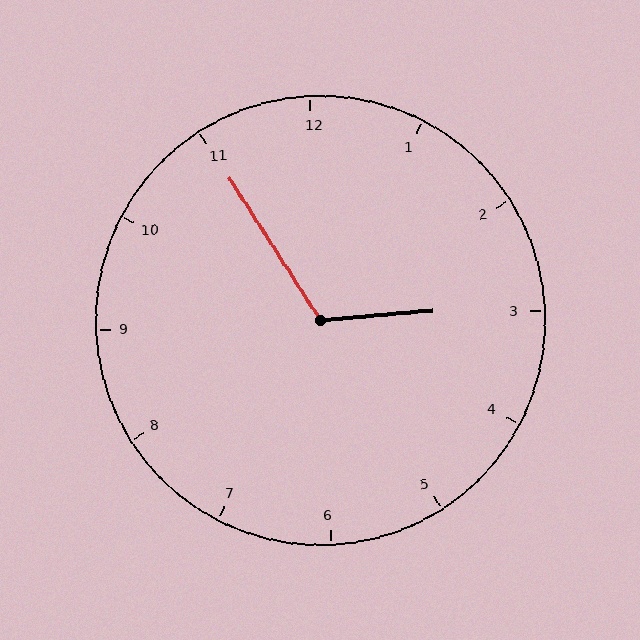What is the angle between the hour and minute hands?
Approximately 118 degrees.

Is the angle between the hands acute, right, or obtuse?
It is obtuse.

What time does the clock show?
2:55.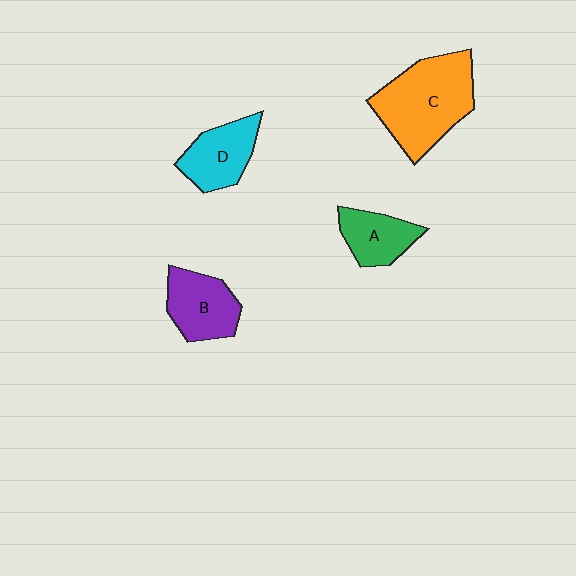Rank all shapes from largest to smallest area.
From largest to smallest: C (orange), B (purple), D (cyan), A (green).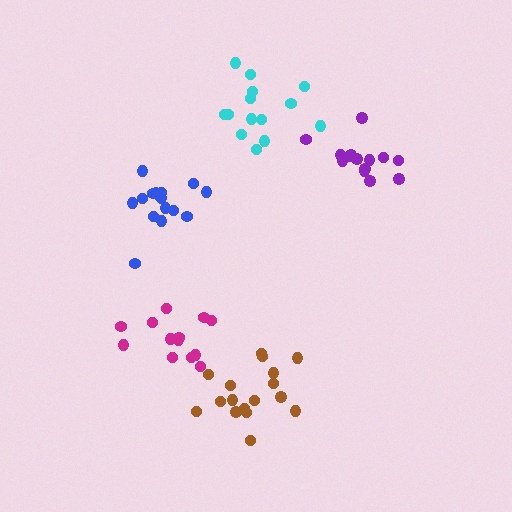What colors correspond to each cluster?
The clusters are colored: magenta, blue, purple, cyan, brown.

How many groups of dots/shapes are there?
There are 5 groups.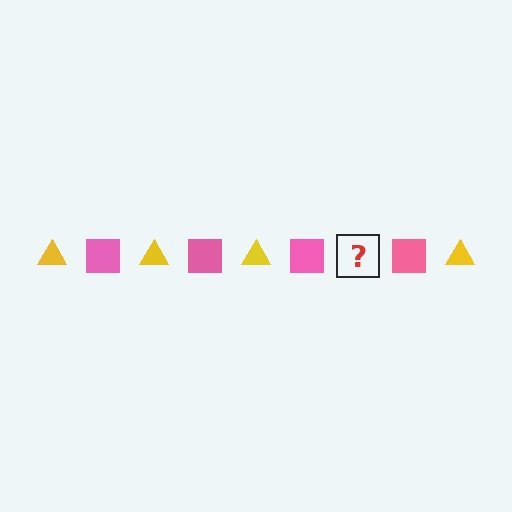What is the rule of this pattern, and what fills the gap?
The rule is that the pattern alternates between yellow triangle and pink square. The gap should be filled with a yellow triangle.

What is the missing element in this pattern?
The missing element is a yellow triangle.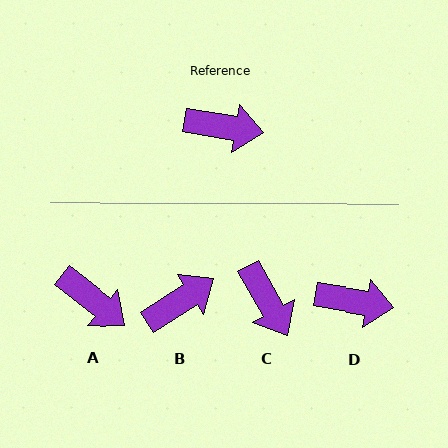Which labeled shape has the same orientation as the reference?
D.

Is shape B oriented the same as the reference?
No, it is off by about 42 degrees.